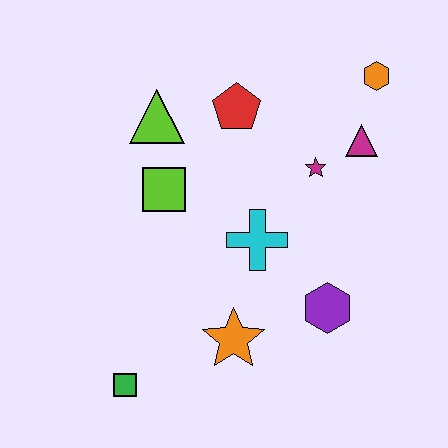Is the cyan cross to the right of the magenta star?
No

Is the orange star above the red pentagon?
No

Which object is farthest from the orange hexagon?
The green square is farthest from the orange hexagon.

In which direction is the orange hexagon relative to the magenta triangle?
The orange hexagon is above the magenta triangle.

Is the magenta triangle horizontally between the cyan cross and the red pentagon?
No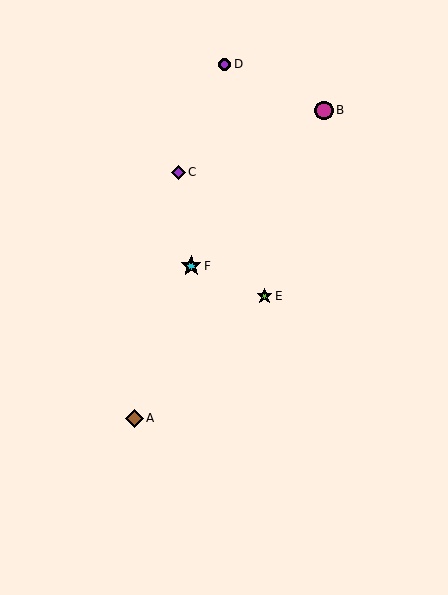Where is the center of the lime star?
The center of the lime star is at (265, 296).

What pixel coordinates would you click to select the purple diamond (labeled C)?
Click at (178, 172) to select the purple diamond C.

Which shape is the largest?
The cyan star (labeled F) is the largest.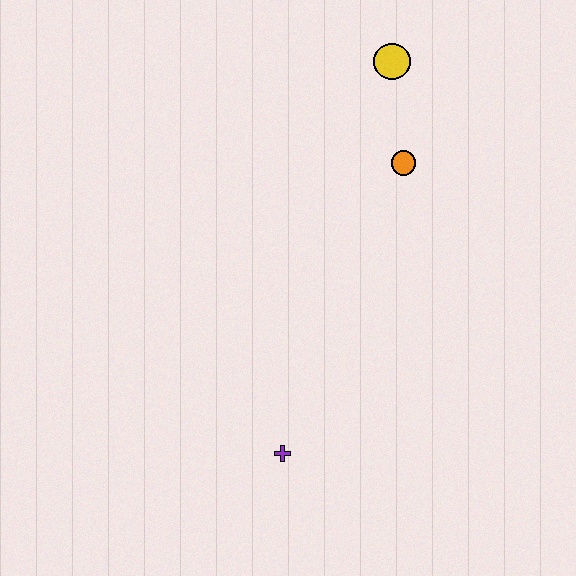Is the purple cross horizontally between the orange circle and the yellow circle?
No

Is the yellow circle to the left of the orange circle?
Yes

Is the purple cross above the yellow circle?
No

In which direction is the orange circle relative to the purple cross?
The orange circle is above the purple cross.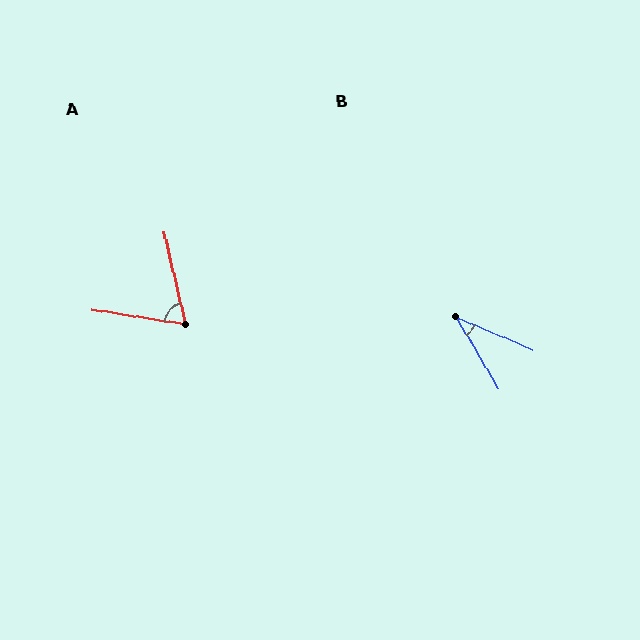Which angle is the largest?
A, at approximately 68 degrees.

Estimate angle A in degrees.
Approximately 68 degrees.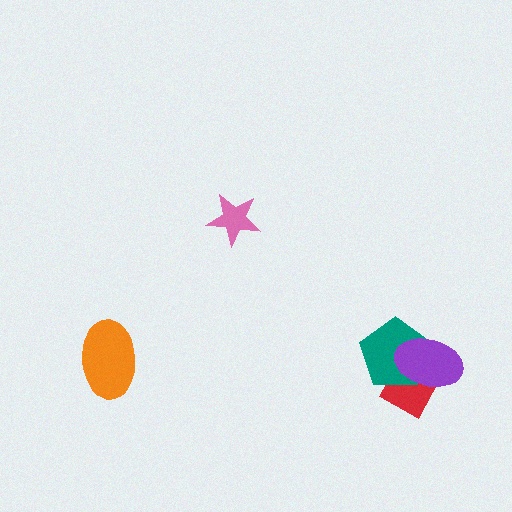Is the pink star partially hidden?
No, no other shape covers it.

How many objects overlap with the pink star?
0 objects overlap with the pink star.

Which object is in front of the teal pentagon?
The purple ellipse is in front of the teal pentagon.